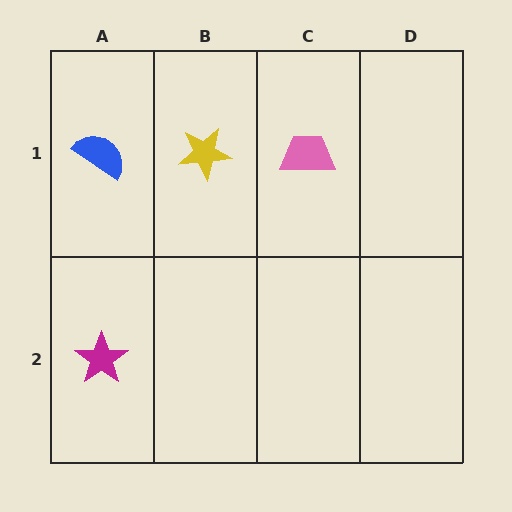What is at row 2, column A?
A magenta star.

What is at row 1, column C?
A pink trapezoid.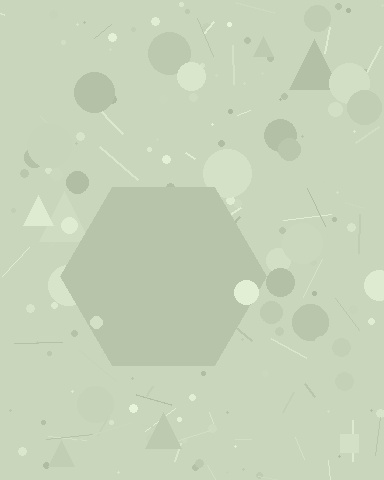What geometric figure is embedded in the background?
A hexagon is embedded in the background.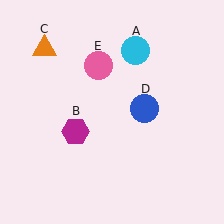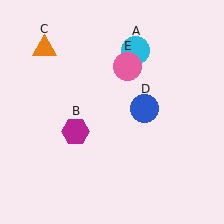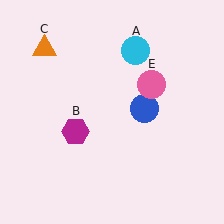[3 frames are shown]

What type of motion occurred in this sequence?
The pink circle (object E) rotated clockwise around the center of the scene.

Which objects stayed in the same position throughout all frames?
Cyan circle (object A) and magenta hexagon (object B) and orange triangle (object C) and blue circle (object D) remained stationary.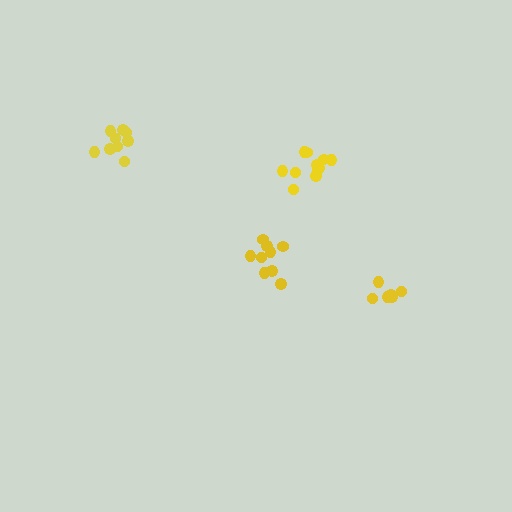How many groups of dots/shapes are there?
There are 4 groups.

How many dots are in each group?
Group 1: 6 dots, Group 2: 9 dots, Group 3: 9 dots, Group 4: 11 dots (35 total).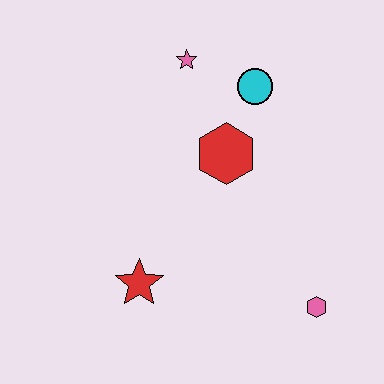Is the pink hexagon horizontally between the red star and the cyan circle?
No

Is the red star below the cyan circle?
Yes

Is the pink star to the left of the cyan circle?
Yes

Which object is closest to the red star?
The red hexagon is closest to the red star.